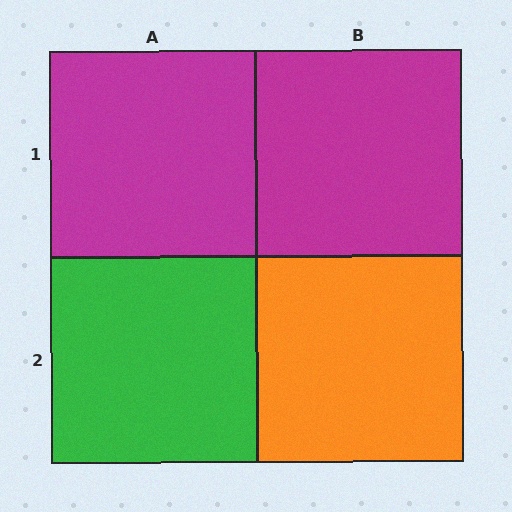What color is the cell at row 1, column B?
Magenta.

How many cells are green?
1 cell is green.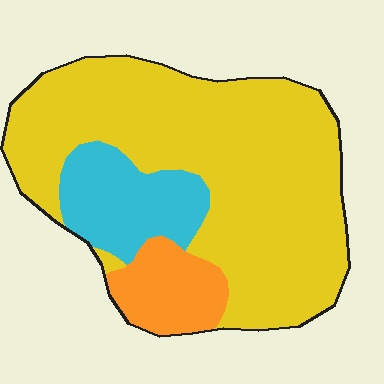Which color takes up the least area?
Orange, at roughly 10%.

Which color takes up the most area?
Yellow, at roughly 70%.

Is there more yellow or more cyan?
Yellow.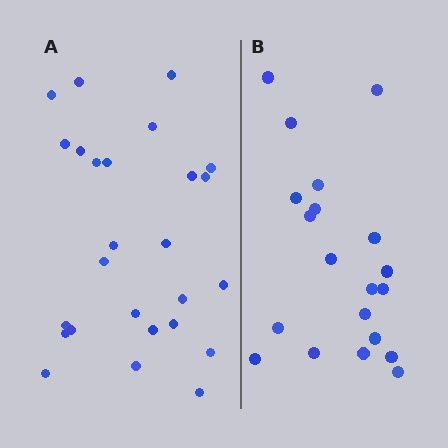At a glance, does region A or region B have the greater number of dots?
Region A (the left region) has more dots.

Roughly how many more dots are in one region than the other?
Region A has about 6 more dots than region B.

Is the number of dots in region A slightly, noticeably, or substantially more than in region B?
Region A has noticeably more, but not dramatically so. The ratio is roughly 1.3 to 1.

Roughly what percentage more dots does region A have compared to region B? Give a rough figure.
About 30% more.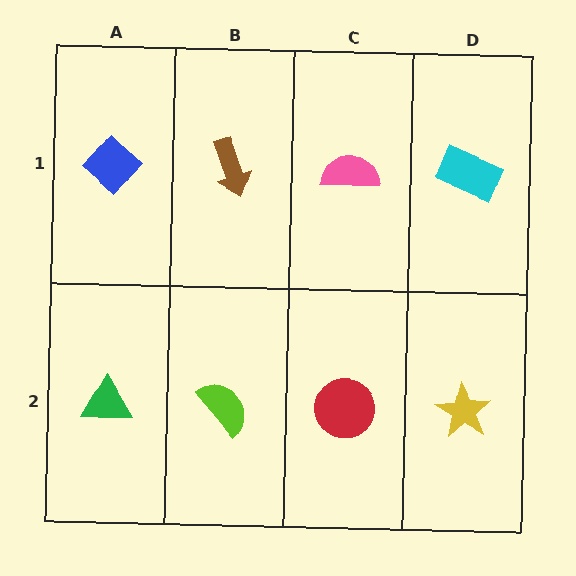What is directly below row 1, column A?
A green triangle.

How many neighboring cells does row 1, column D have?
2.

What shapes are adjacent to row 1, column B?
A lime semicircle (row 2, column B), a blue diamond (row 1, column A), a pink semicircle (row 1, column C).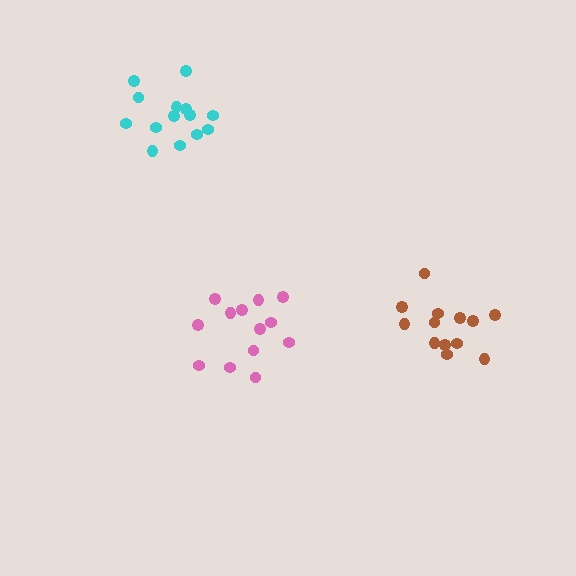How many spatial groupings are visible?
There are 3 spatial groupings.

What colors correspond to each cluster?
The clusters are colored: brown, pink, cyan.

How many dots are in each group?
Group 1: 13 dots, Group 2: 13 dots, Group 3: 14 dots (40 total).